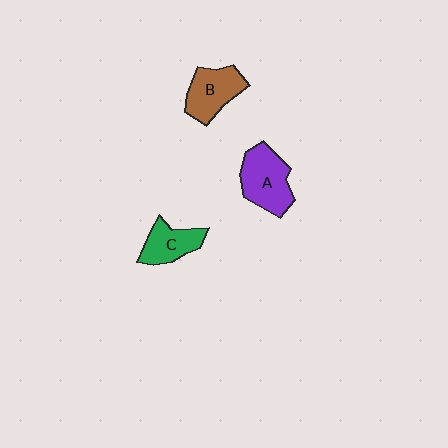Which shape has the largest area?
Shape A (purple).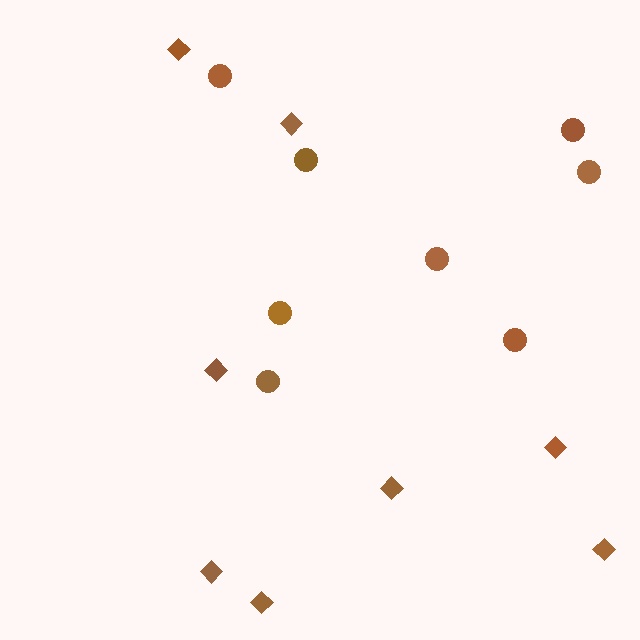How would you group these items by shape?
There are 2 groups: one group of circles (8) and one group of diamonds (8).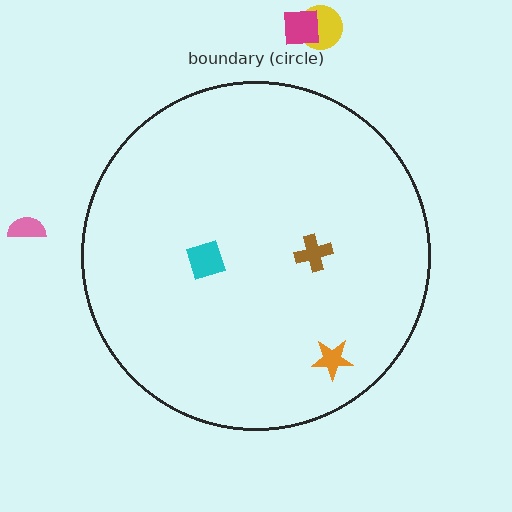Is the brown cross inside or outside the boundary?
Inside.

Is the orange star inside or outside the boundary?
Inside.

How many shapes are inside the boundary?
3 inside, 3 outside.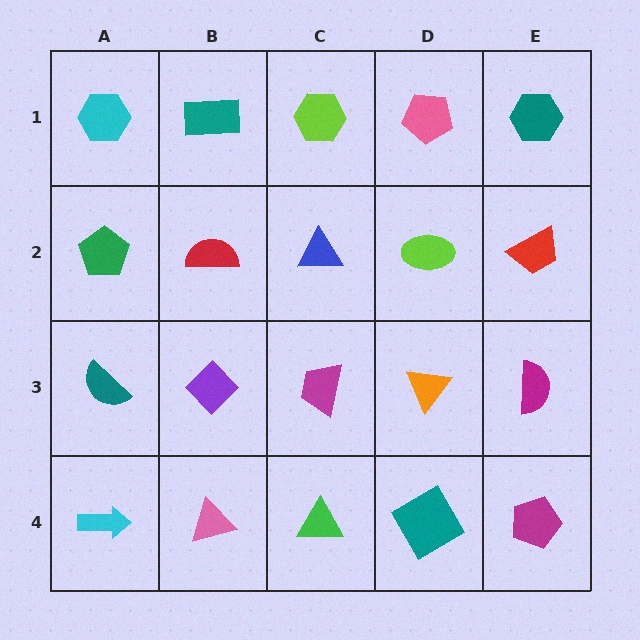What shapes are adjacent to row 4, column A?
A teal semicircle (row 3, column A), a pink triangle (row 4, column B).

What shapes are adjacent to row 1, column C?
A blue triangle (row 2, column C), a teal rectangle (row 1, column B), a pink pentagon (row 1, column D).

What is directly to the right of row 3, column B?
A magenta trapezoid.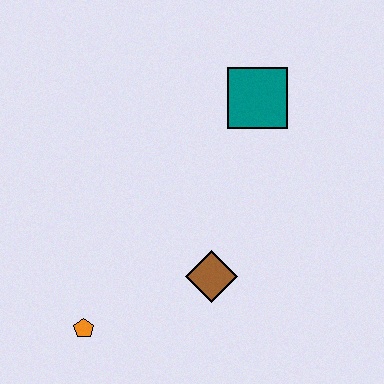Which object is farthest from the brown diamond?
The teal square is farthest from the brown diamond.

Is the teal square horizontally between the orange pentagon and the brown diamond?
No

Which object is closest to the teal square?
The brown diamond is closest to the teal square.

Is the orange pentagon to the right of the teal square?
No